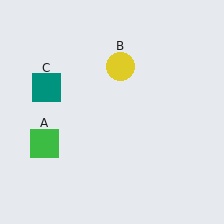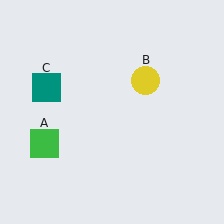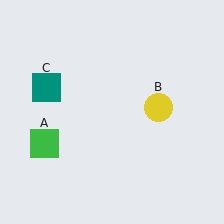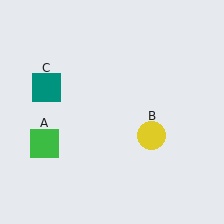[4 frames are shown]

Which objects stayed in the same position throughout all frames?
Green square (object A) and teal square (object C) remained stationary.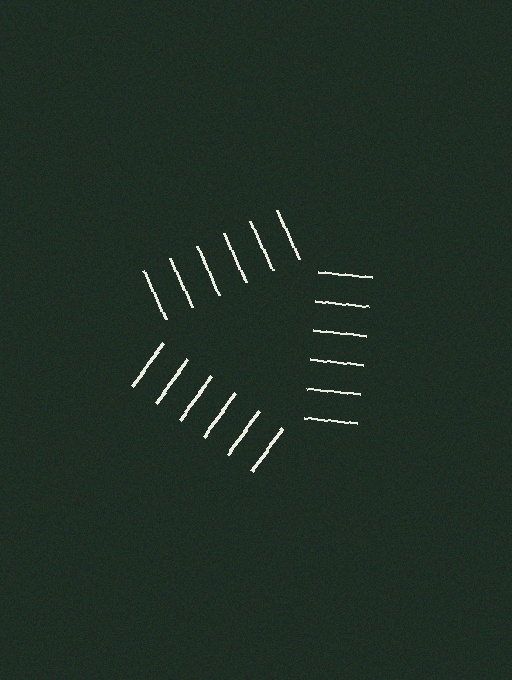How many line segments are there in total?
18 — 6 along each of the 3 edges.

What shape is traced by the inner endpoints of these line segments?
An illusory triangle — the line segments terminate on its edges but no continuous stroke is drawn.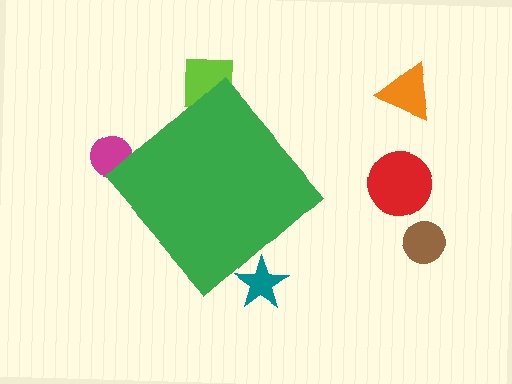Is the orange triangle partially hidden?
No, the orange triangle is fully visible.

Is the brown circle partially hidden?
No, the brown circle is fully visible.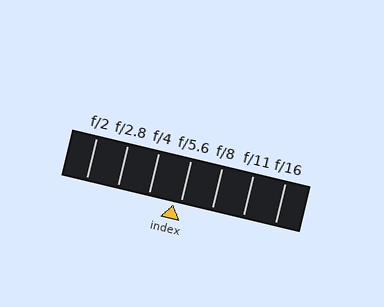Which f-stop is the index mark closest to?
The index mark is closest to f/5.6.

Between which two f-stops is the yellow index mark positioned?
The index mark is between f/4 and f/5.6.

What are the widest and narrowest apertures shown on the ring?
The widest aperture shown is f/2 and the narrowest is f/16.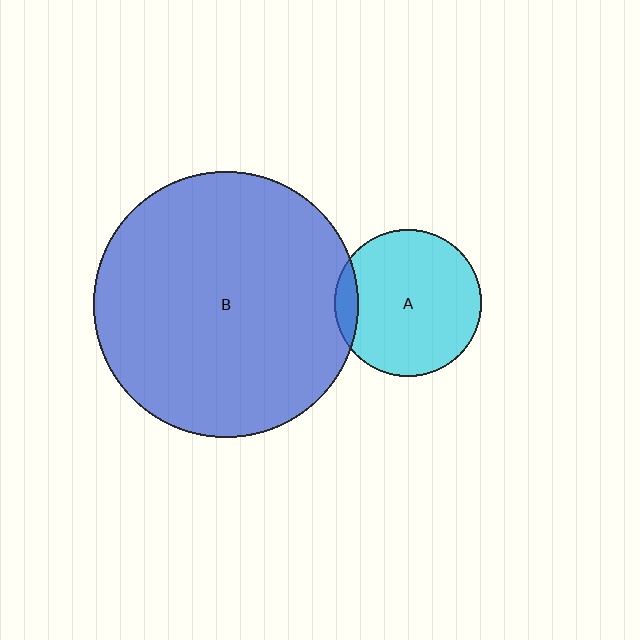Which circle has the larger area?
Circle B (blue).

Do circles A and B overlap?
Yes.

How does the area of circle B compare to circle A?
Approximately 3.3 times.